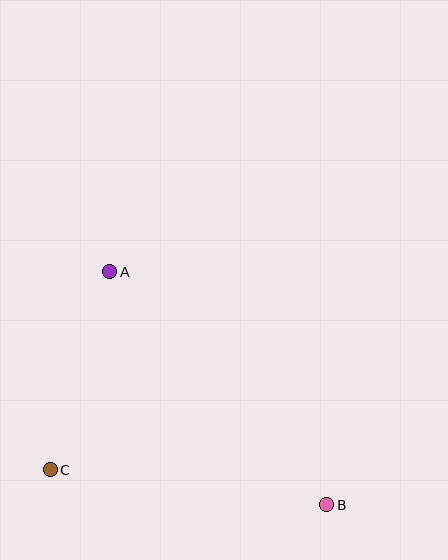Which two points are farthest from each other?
Points A and B are farthest from each other.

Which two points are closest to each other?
Points A and C are closest to each other.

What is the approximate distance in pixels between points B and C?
The distance between B and C is approximately 278 pixels.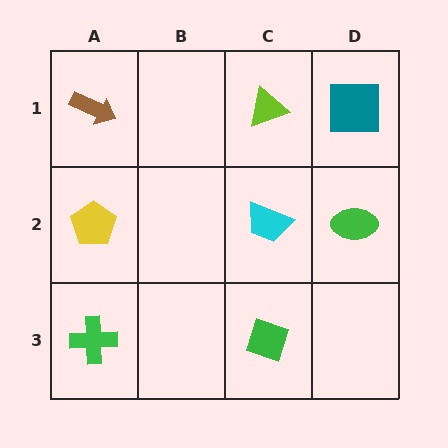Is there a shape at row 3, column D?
No, that cell is empty.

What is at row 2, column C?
A cyan trapezoid.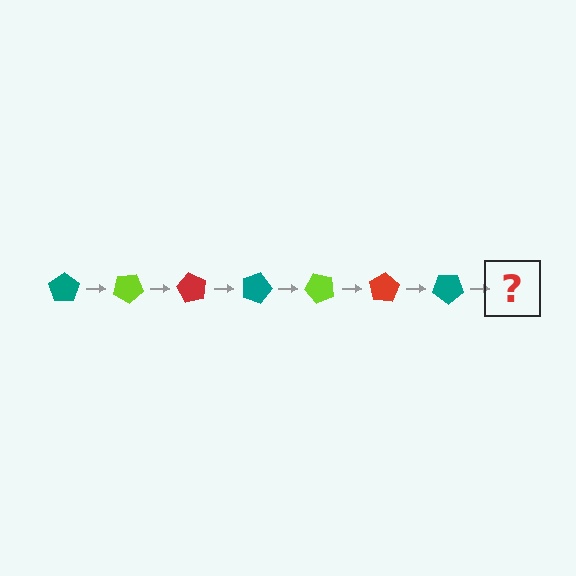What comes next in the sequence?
The next element should be a lime pentagon, rotated 210 degrees from the start.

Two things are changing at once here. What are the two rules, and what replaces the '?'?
The two rules are that it rotates 30 degrees each step and the color cycles through teal, lime, and red. The '?' should be a lime pentagon, rotated 210 degrees from the start.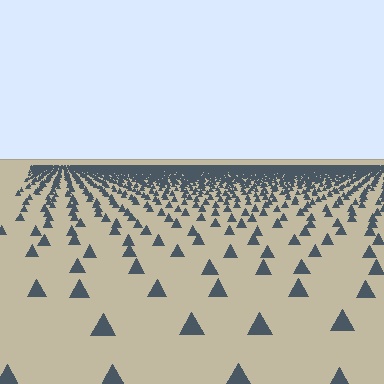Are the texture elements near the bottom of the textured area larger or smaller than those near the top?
Larger. Near the bottom, elements are closer to the viewer and appear at a bigger on-screen size.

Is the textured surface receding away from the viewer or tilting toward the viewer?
The surface is receding away from the viewer. Texture elements get smaller and denser toward the top.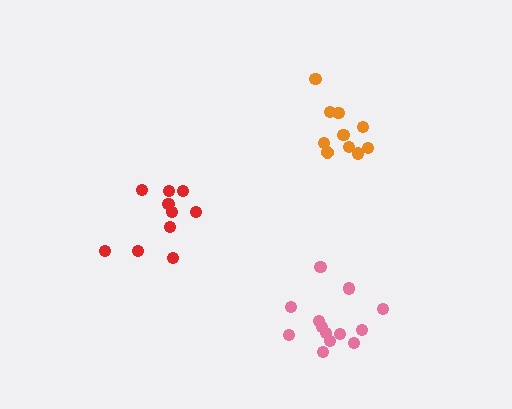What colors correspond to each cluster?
The clusters are colored: red, pink, orange.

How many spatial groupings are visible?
There are 3 spatial groupings.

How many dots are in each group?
Group 1: 10 dots, Group 2: 13 dots, Group 3: 10 dots (33 total).